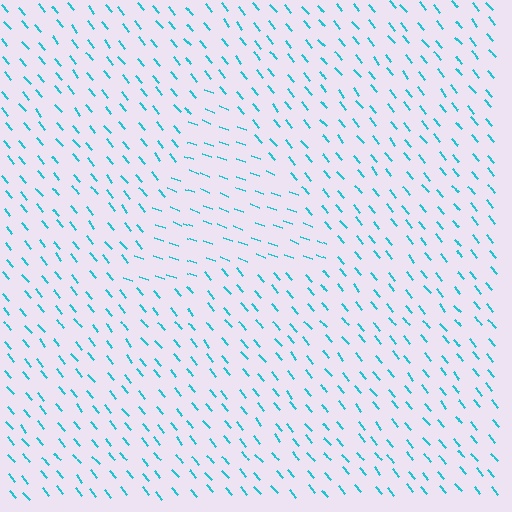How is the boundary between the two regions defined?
The boundary is defined purely by a change in line orientation (approximately 31 degrees difference). All lines are the same color and thickness.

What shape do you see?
I see a triangle.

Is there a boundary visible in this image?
Yes, there is a texture boundary formed by a change in line orientation.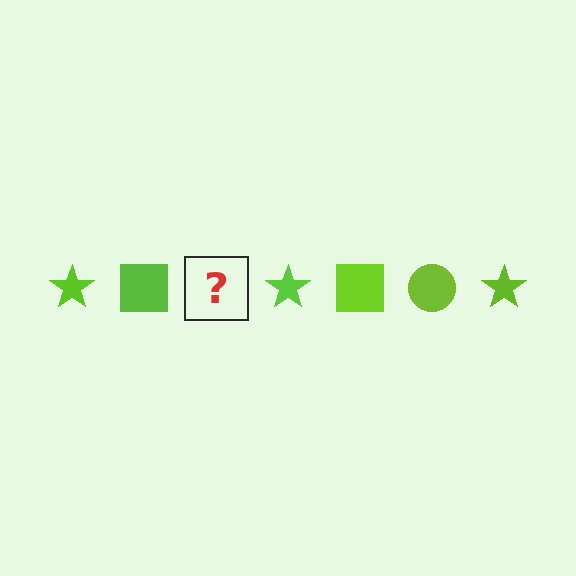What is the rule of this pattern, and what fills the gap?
The rule is that the pattern cycles through star, square, circle shapes in lime. The gap should be filled with a lime circle.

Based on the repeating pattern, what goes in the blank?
The blank should be a lime circle.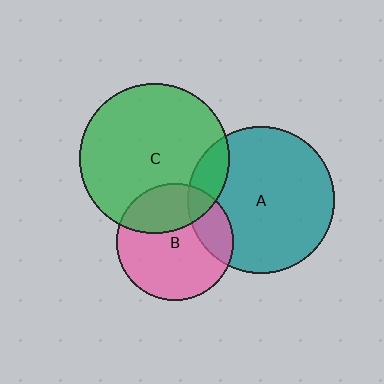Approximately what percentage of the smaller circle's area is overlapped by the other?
Approximately 15%.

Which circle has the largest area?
Circle C (green).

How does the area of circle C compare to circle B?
Approximately 1.6 times.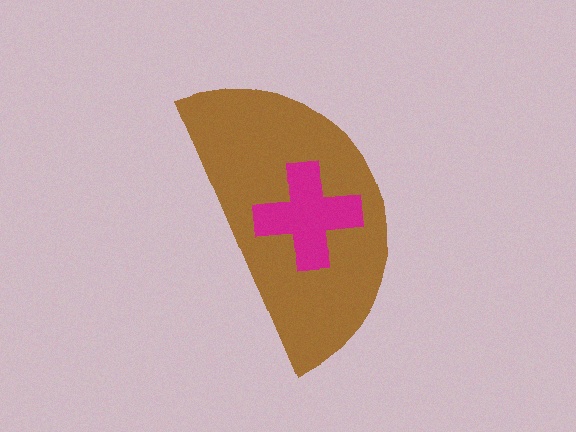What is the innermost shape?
The magenta cross.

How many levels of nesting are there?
2.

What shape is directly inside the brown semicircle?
The magenta cross.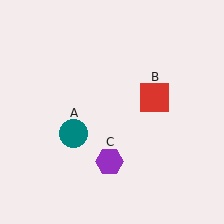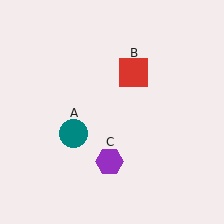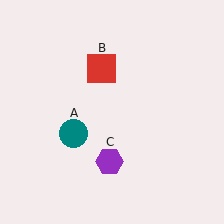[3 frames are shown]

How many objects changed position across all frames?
1 object changed position: red square (object B).